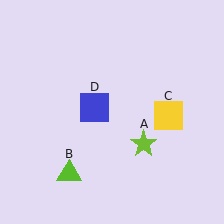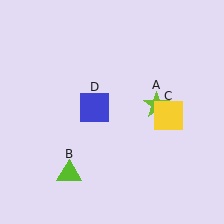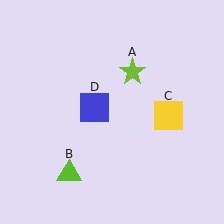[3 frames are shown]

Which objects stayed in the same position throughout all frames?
Lime triangle (object B) and yellow square (object C) and blue square (object D) remained stationary.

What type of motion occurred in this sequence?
The lime star (object A) rotated counterclockwise around the center of the scene.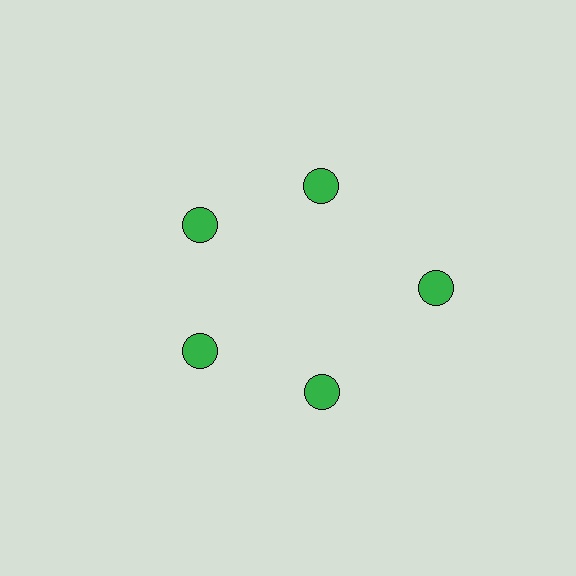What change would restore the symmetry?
The symmetry would be restored by moving it inward, back onto the ring so that all 5 circles sit at equal angles and equal distance from the center.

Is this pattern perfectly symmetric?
No. The 5 green circles are arranged in a ring, but one element near the 3 o'clock position is pushed outward from the center, breaking the 5-fold rotational symmetry.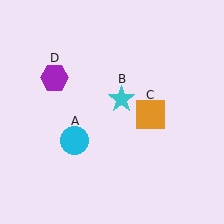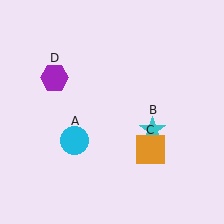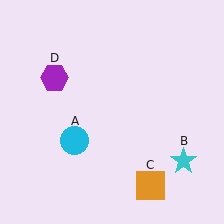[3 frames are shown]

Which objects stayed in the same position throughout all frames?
Cyan circle (object A) and purple hexagon (object D) remained stationary.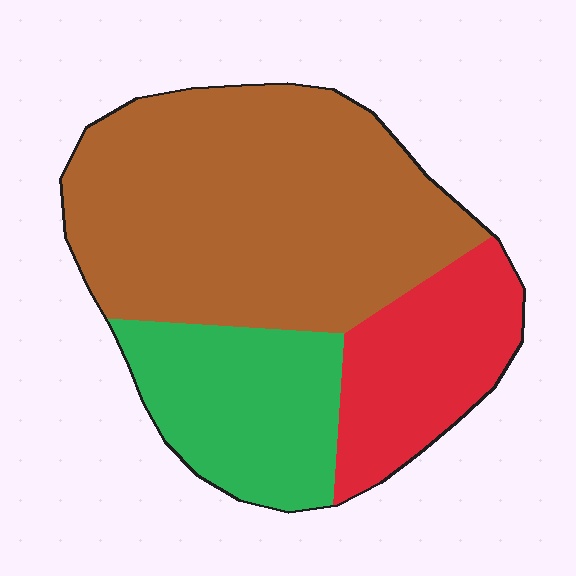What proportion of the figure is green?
Green covers about 25% of the figure.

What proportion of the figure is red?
Red covers about 20% of the figure.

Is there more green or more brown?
Brown.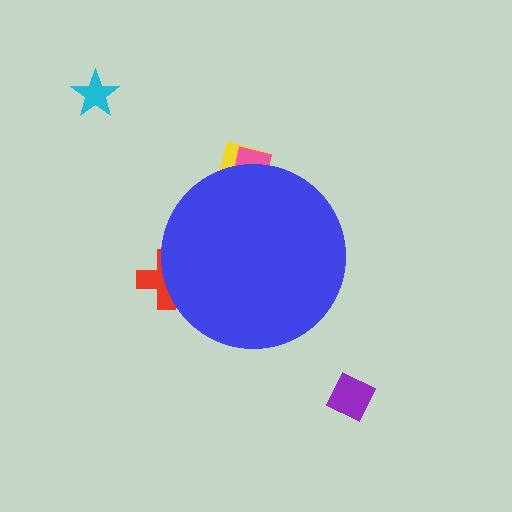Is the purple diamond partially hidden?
No, the purple diamond is fully visible.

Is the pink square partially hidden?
Yes, the pink square is partially hidden behind the blue circle.